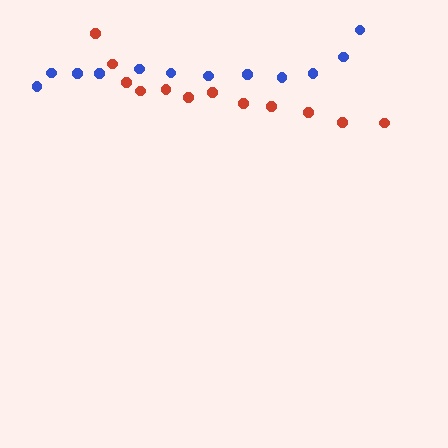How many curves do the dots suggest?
There are 2 distinct paths.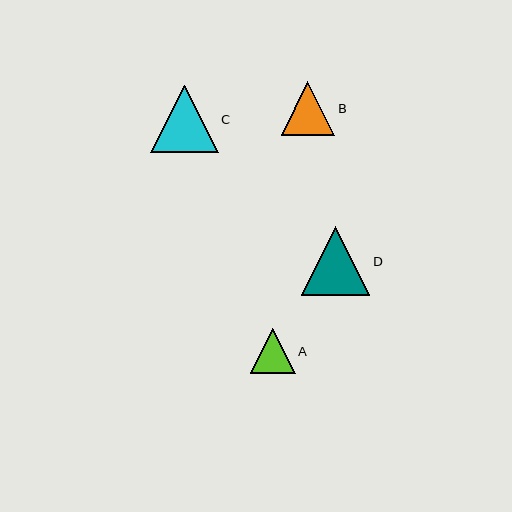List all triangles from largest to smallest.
From largest to smallest: D, C, B, A.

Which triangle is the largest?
Triangle D is the largest with a size of approximately 69 pixels.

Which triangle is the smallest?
Triangle A is the smallest with a size of approximately 45 pixels.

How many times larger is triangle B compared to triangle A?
Triangle B is approximately 1.2 times the size of triangle A.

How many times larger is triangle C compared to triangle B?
Triangle C is approximately 1.3 times the size of triangle B.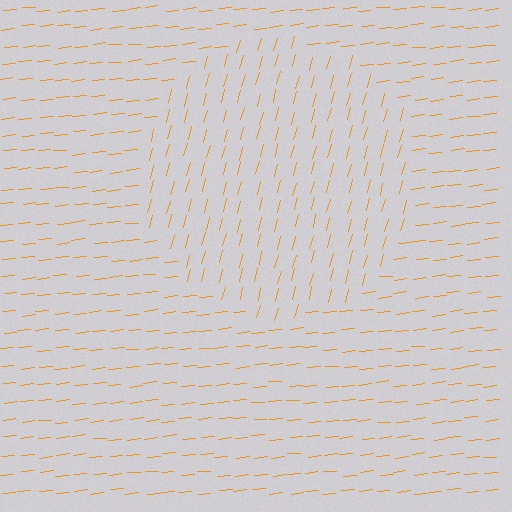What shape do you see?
I see a circle.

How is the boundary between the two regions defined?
The boundary is defined purely by a change in line orientation (approximately 69 degrees difference). All lines are the same color and thickness.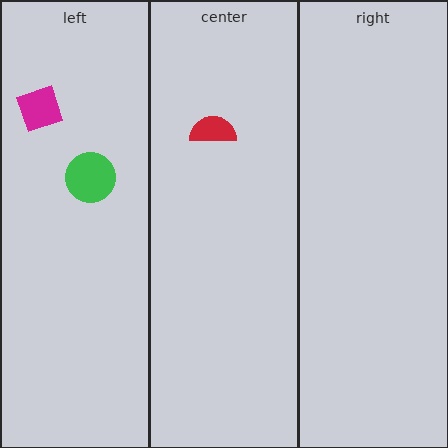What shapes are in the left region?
The magenta diamond, the green circle.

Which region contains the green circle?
The left region.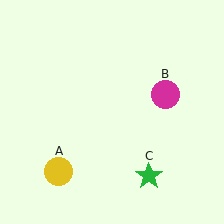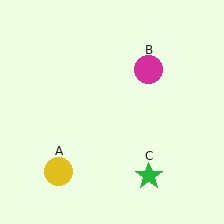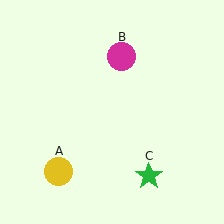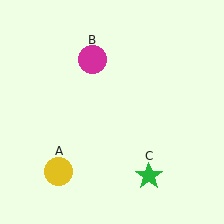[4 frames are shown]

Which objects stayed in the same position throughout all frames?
Yellow circle (object A) and green star (object C) remained stationary.